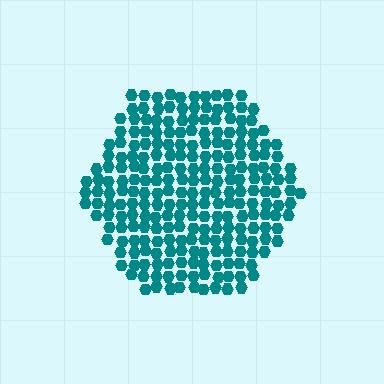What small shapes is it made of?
It is made of small hexagons.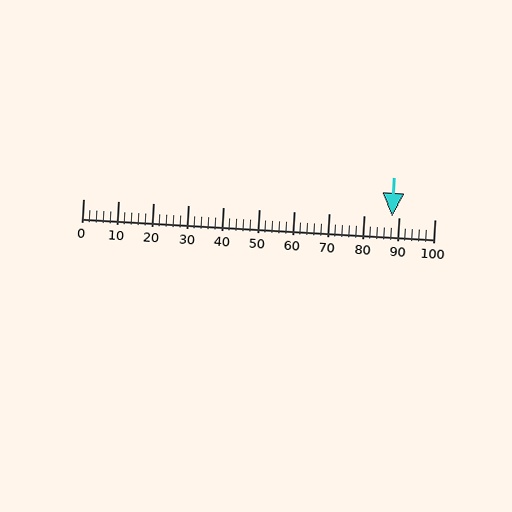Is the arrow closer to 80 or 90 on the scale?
The arrow is closer to 90.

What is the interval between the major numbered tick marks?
The major tick marks are spaced 10 units apart.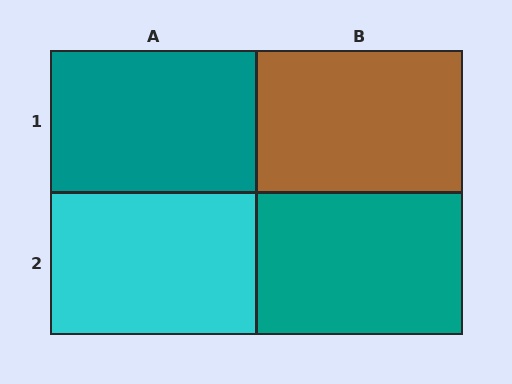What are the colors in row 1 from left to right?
Teal, brown.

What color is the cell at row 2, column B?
Teal.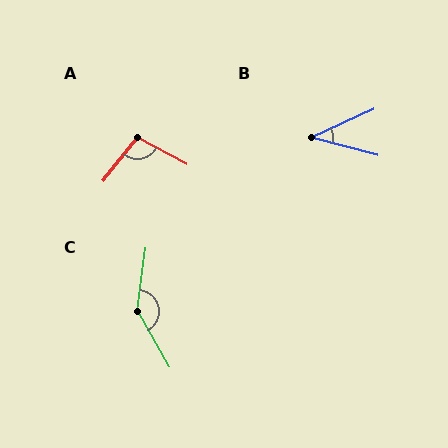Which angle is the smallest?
B, at approximately 39 degrees.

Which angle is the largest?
C, at approximately 143 degrees.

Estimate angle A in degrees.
Approximately 100 degrees.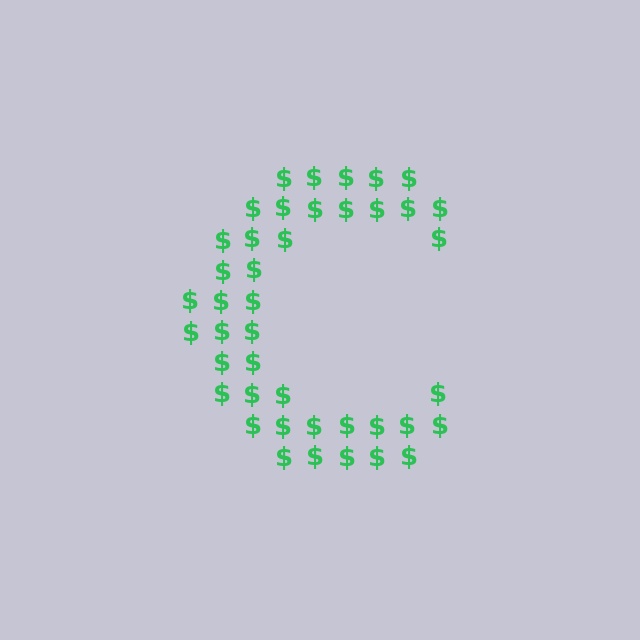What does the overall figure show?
The overall figure shows the letter C.